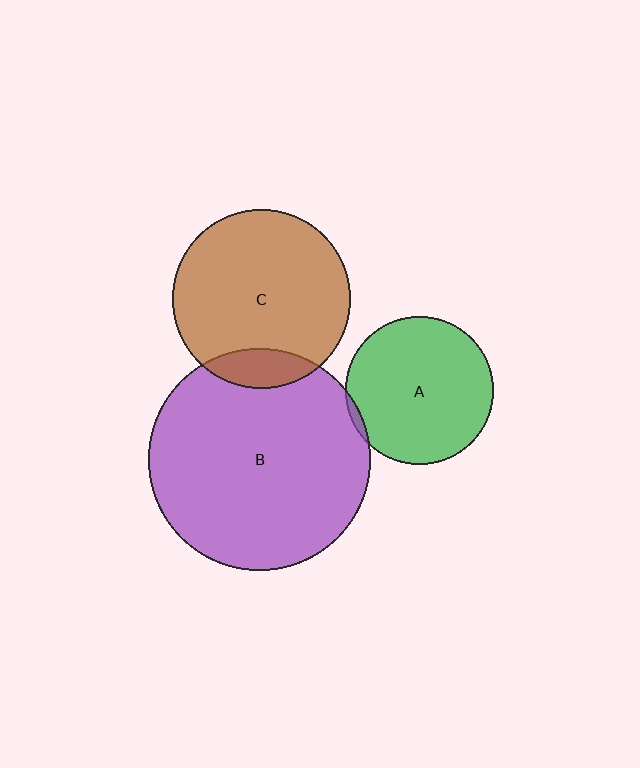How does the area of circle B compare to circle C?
Approximately 1.5 times.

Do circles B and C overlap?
Yes.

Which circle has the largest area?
Circle B (purple).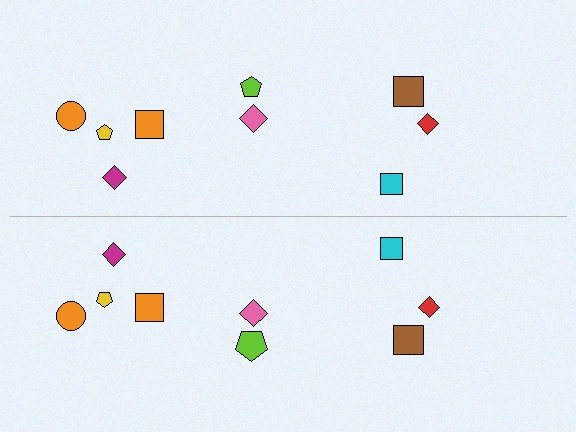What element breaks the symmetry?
The lime pentagon on the bottom side has a different size than its mirror counterpart.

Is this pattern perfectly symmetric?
No, the pattern is not perfectly symmetric. The lime pentagon on the bottom side has a different size than its mirror counterpart.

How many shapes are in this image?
There are 18 shapes in this image.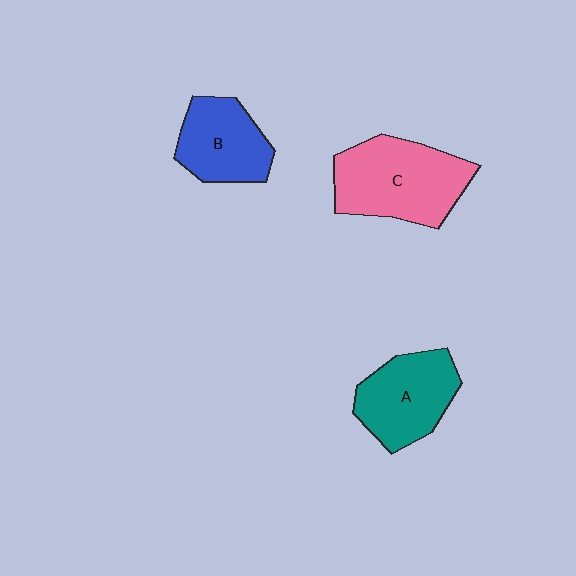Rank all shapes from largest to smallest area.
From largest to smallest: C (pink), A (teal), B (blue).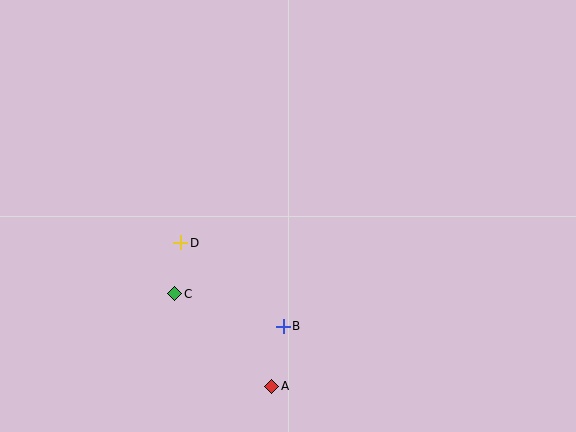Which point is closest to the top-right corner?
Point B is closest to the top-right corner.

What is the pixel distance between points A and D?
The distance between A and D is 170 pixels.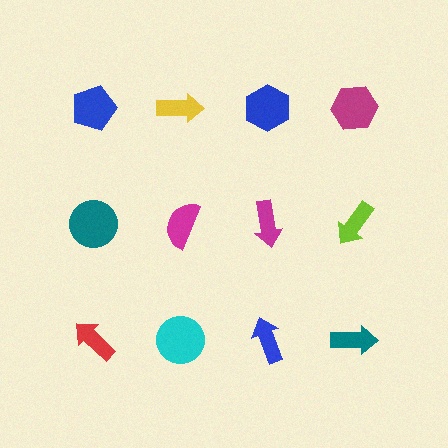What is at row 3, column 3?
A blue arrow.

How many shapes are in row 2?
4 shapes.